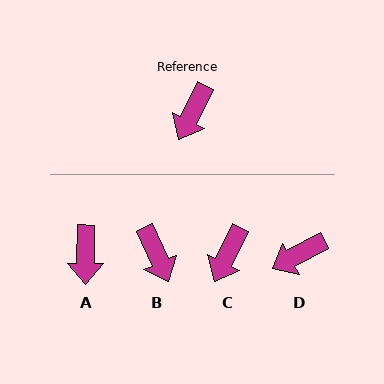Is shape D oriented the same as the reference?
No, it is off by about 36 degrees.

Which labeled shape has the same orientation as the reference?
C.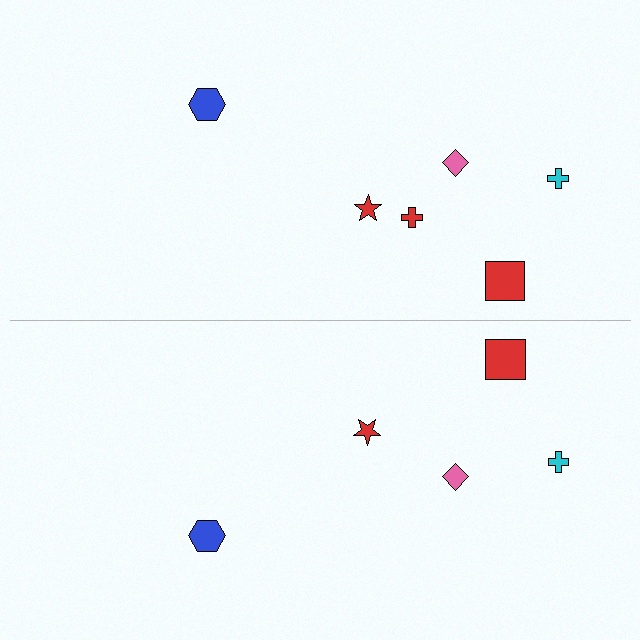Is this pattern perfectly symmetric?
No, the pattern is not perfectly symmetric. A red cross is missing from the bottom side.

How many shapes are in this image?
There are 11 shapes in this image.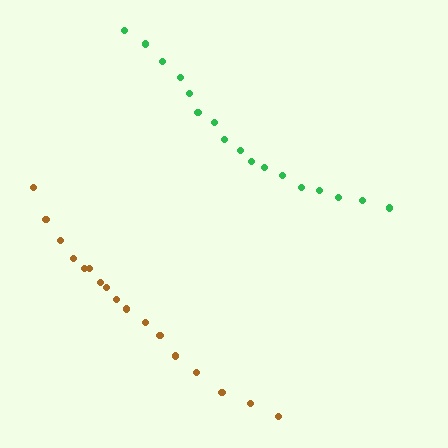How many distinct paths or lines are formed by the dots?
There are 2 distinct paths.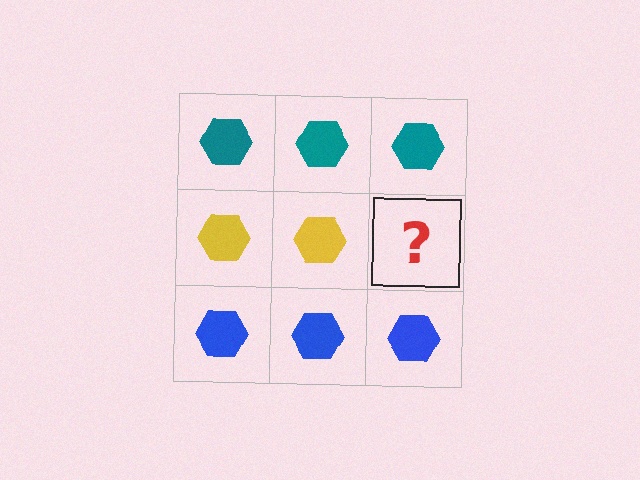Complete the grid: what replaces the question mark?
The question mark should be replaced with a yellow hexagon.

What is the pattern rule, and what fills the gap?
The rule is that each row has a consistent color. The gap should be filled with a yellow hexagon.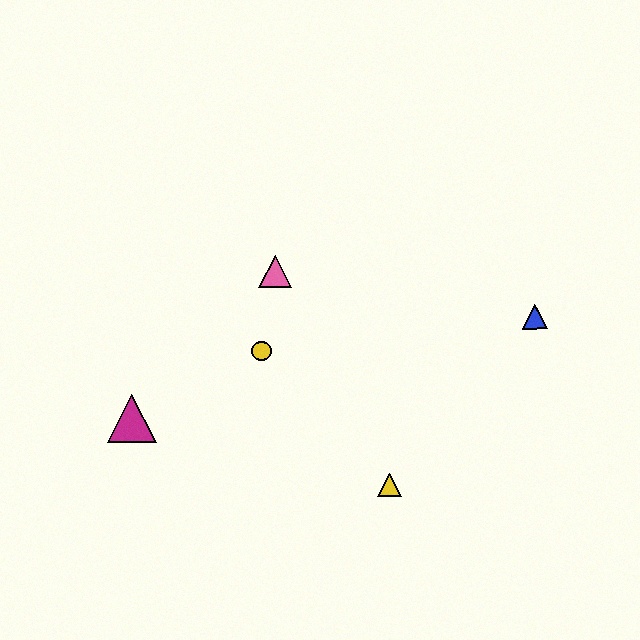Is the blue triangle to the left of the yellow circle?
No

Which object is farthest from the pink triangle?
The blue triangle is farthest from the pink triangle.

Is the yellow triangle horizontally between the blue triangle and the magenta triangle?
Yes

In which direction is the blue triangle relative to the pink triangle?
The blue triangle is to the right of the pink triangle.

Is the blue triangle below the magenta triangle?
No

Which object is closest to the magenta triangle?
The yellow circle is closest to the magenta triangle.